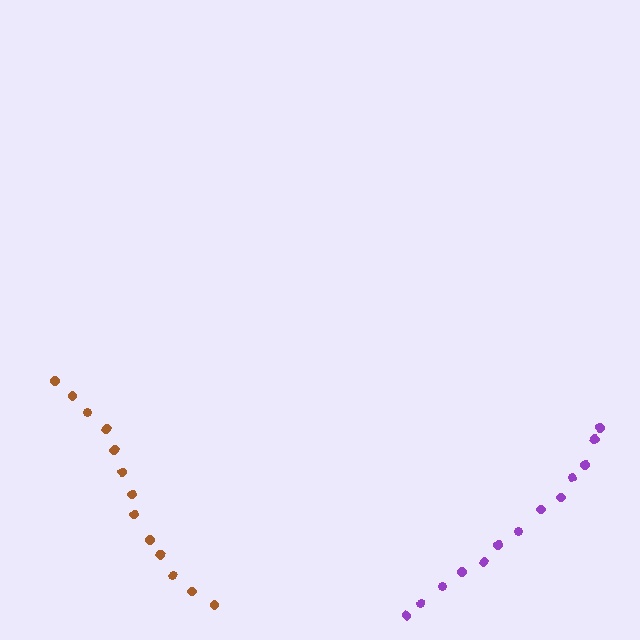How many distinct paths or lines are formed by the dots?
There are 2 distinct paths.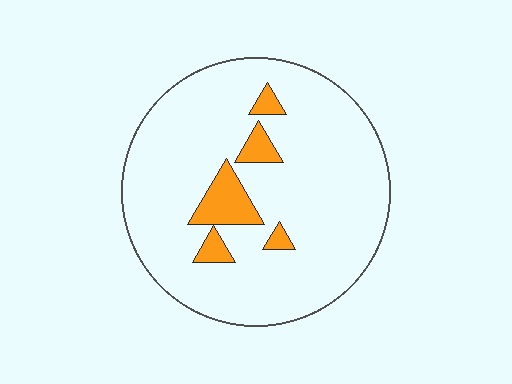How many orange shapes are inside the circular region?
5.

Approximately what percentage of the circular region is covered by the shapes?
Approximately 10%.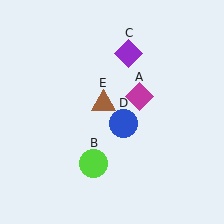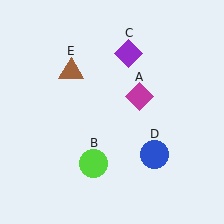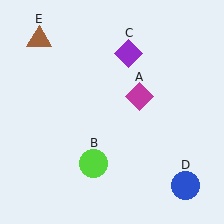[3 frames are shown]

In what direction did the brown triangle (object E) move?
The brown triangle (object E) moved up and to the left.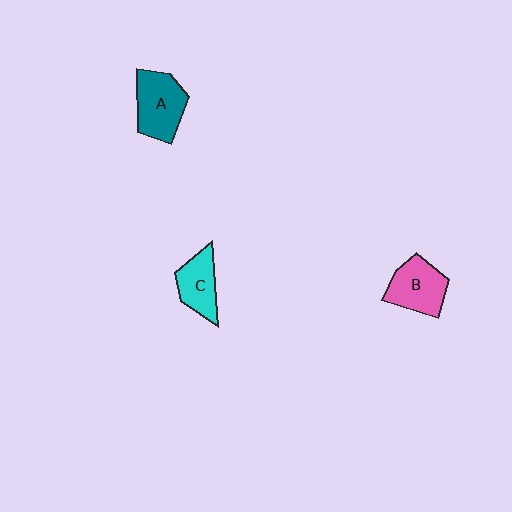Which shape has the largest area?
Shape A (teal).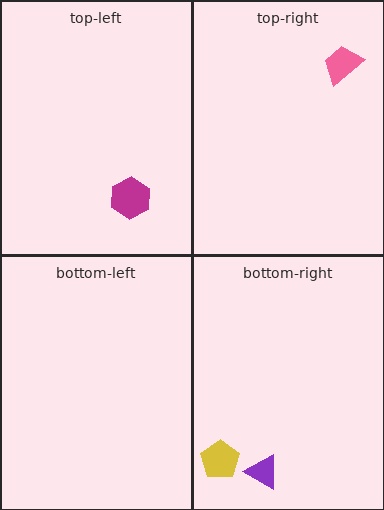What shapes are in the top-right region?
The pink trapezoid.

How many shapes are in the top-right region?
1.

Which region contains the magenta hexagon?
The top-left region.